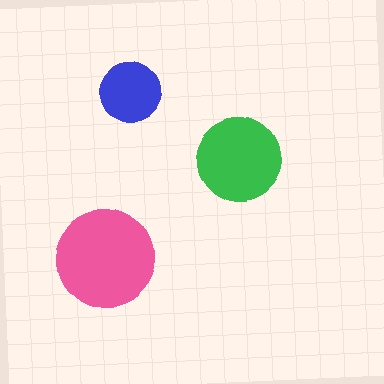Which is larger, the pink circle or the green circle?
The pink one.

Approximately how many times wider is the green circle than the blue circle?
About 1.5 times wider.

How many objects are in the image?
There are 3 objects in the image.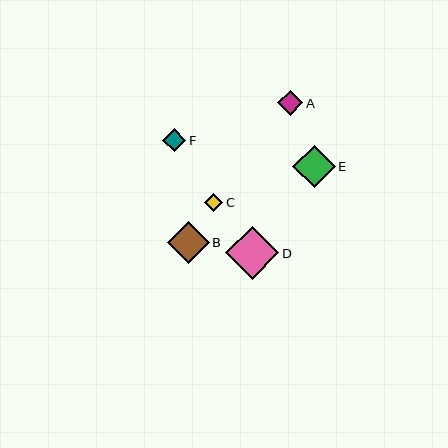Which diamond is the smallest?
Diamond C is the smallest with a size of approximately 18 pixels.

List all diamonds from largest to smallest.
From largest to smallest: D, E, B, A, F, C.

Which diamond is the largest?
Diamond D is the largest with a size of approximately 53 pixels.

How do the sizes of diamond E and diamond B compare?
Diamond E and diamond B are approximately the same size.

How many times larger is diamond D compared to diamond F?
Diamond D is approximately 2.3 times the size of diamond F.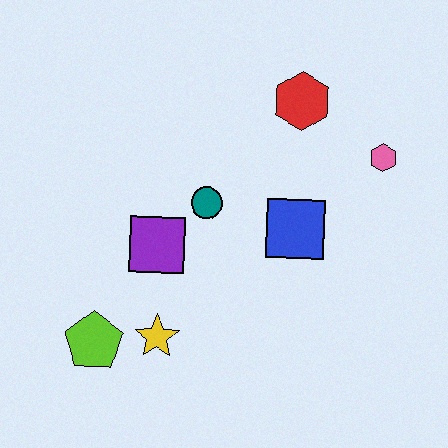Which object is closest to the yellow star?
The lime pentagon is closest to the yellow star.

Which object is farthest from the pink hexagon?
The lime pentagon is farthest from the pink hexagon.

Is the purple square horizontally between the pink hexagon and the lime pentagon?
Yes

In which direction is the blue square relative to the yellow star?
The blue square is to the right of the yellow star.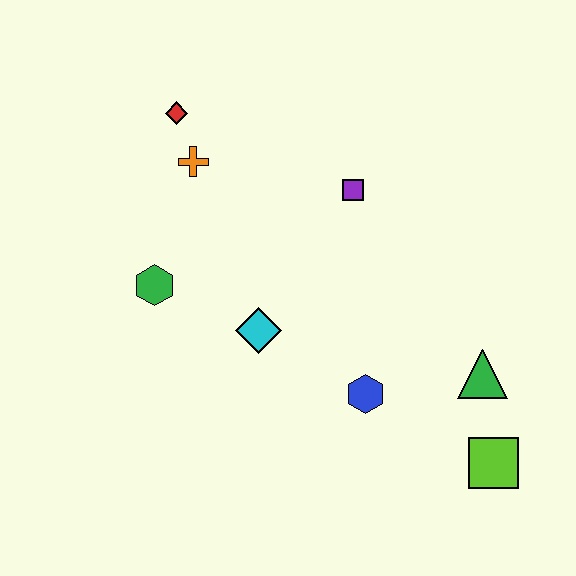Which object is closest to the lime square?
The green triangle is closest to the lime square.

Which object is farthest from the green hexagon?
The lime square is farthest from the green hexagon.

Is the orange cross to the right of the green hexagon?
Yes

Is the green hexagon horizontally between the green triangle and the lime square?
No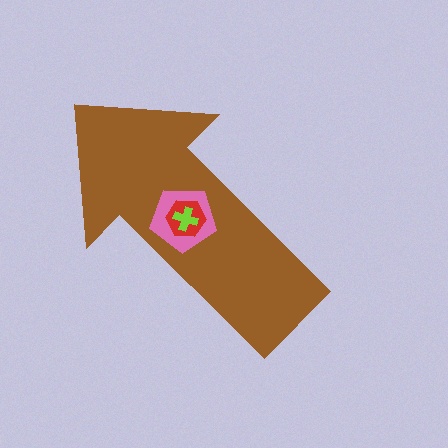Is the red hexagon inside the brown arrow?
Yes.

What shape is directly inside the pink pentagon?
The red hexagon.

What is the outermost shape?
The brown arrow.